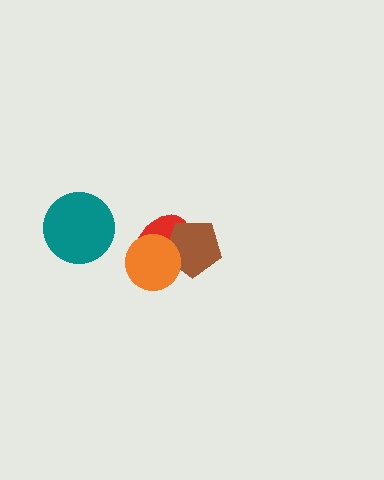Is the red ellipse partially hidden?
Yes, it is partially covered by another shape.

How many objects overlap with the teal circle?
0 objects overlap with the teal circle.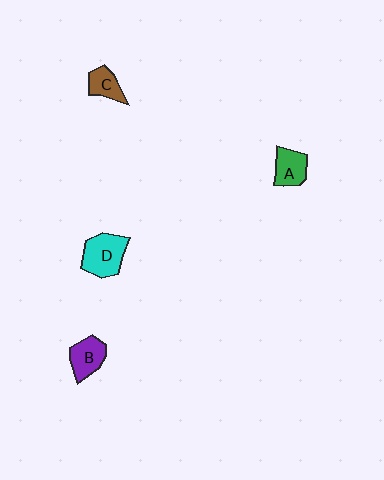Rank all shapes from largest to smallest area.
From largest to smallest: D (cyan), B (purple), A (green), C (brown).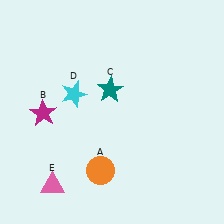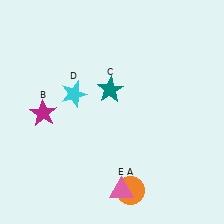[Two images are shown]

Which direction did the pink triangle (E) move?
The pink triangle (E) moved right.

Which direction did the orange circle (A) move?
The orange circle (A) moved right.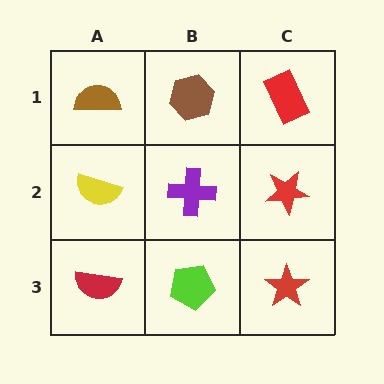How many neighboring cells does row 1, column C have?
2.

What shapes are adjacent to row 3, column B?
A purple cross (row 2, column B), a red semicircle (row 3, column A), a red star (row 3, column C).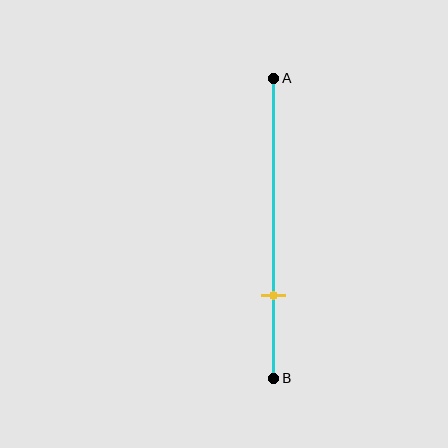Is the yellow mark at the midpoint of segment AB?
No, the mark is at about 70% from A, not at the 50% midpoint.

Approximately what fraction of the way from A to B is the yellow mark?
The yellow mark is approximately 70% of the way from A to B.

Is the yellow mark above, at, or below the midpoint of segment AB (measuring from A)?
The yellow mark is below the midpoint of segment AB.